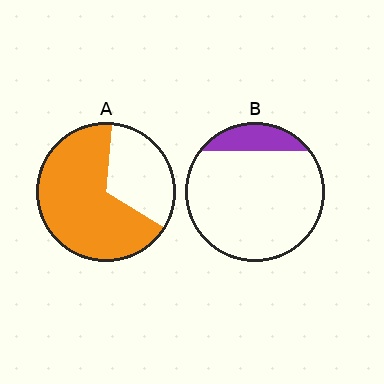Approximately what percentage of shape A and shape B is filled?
A is approximately 70% and B is approximately 15%.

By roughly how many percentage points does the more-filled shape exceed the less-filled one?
By roughly 55 percentage points (A over B).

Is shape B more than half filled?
No.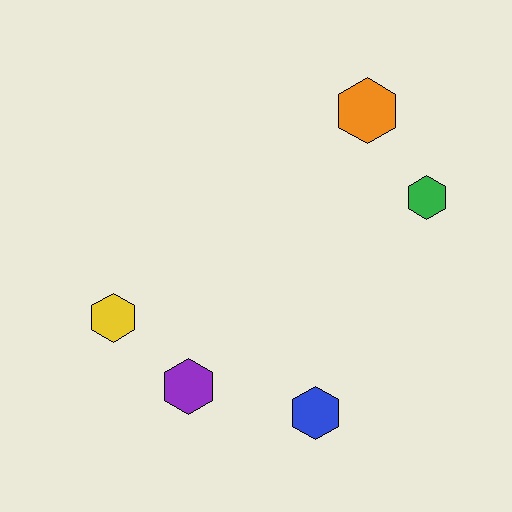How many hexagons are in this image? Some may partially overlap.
There are 5 hexagons.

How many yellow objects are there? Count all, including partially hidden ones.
There is 1 yellow object.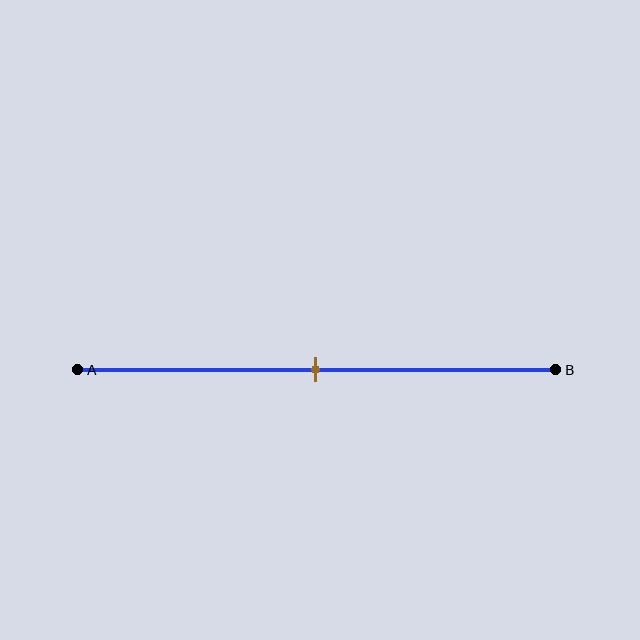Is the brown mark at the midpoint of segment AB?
Yes, the mark is approximately at the midpoint.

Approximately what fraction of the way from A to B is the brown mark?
The brown mark is approximately 50% of the way from A to B.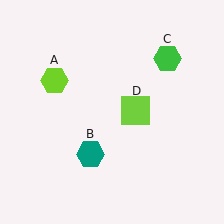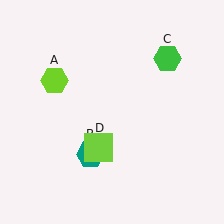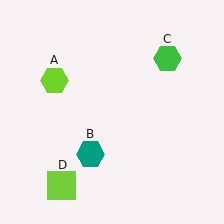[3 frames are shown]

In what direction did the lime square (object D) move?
The lime square (object D) moved down and to the left.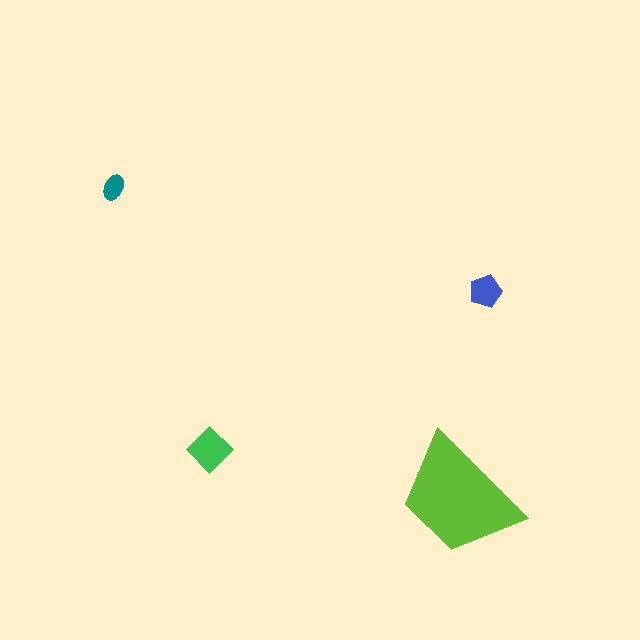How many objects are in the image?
There are 4 objects in the image.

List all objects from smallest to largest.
The teal ellipse, the blue pentagon, the green diamond, the lime trapezoid.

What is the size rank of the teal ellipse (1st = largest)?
4th.